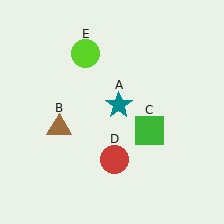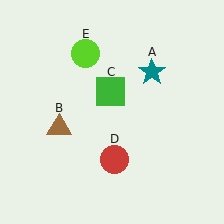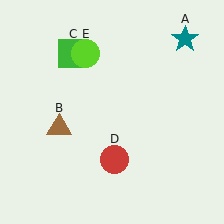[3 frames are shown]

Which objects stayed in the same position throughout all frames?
Brown triangle (object B) and red circle (object D) and lime circle (object E) remained stationary.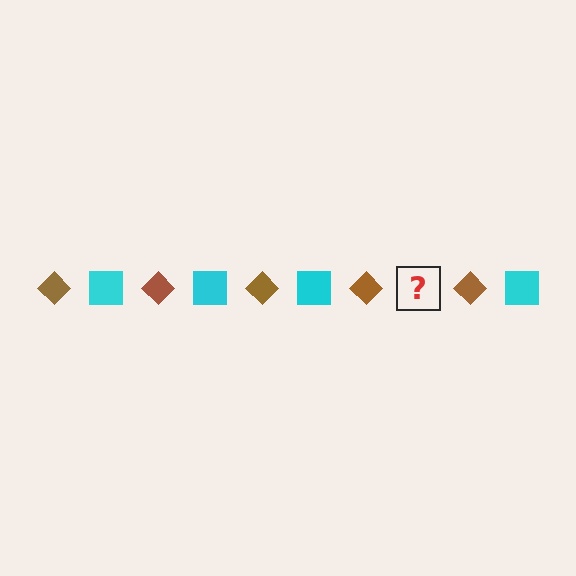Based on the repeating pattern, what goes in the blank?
The blank should be a cyan square.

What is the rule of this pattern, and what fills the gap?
The rule is that the pattern alternates between brown diamond and cyan square. The gap should be filled with a cyan square.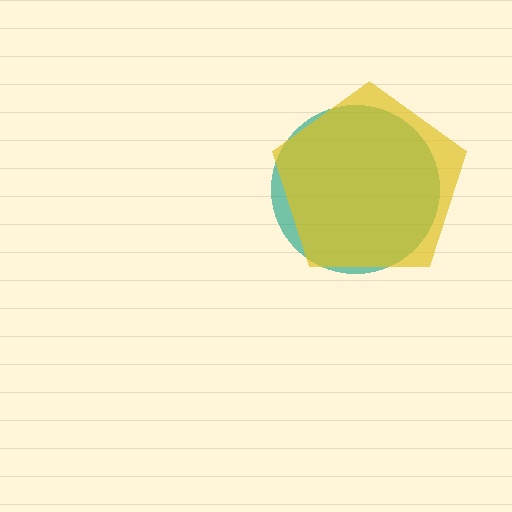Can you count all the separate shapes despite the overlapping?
Yes, there are 2 separate shapes.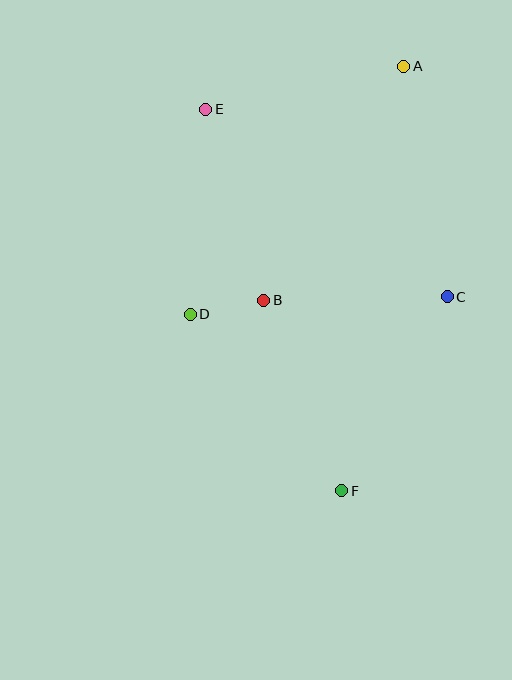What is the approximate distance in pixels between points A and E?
The distance between A and E is approximately 203 pixels.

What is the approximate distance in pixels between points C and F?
The distance between C and F is approximately 221 pixels.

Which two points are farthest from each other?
Points A and F are farthest from each other.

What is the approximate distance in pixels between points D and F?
The distance between D and F is approximately 233 pixels.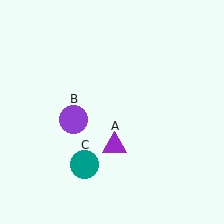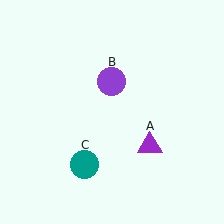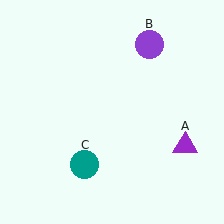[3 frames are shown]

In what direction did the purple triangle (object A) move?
The purple triangle (object A) moved right.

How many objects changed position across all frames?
2 objects changed position: purple triangle (object A), purple circle (object B).